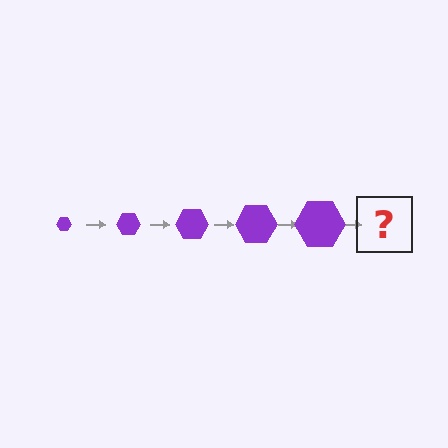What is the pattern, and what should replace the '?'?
The pattern is that the hexagon gets progressively larger each step. The '?' should be a purple hexagon, larger than the previous one.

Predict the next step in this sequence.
The next step is a purple hexagon, larger than the previous one.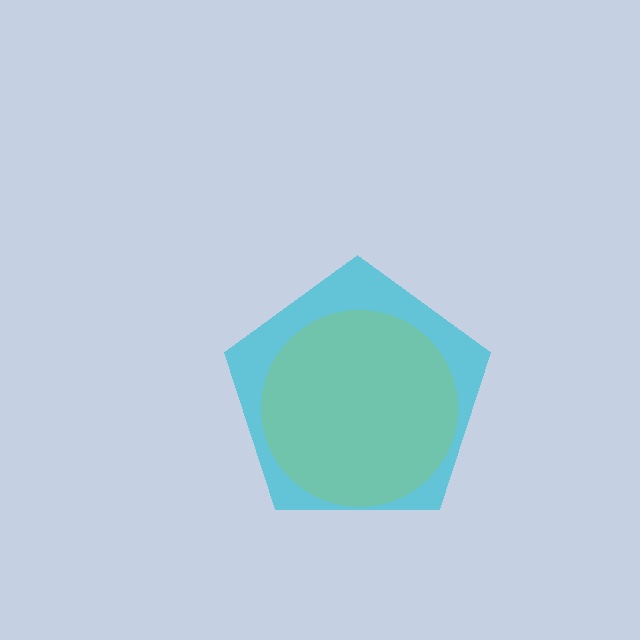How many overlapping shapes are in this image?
There are 2 overlapping shapes in the image.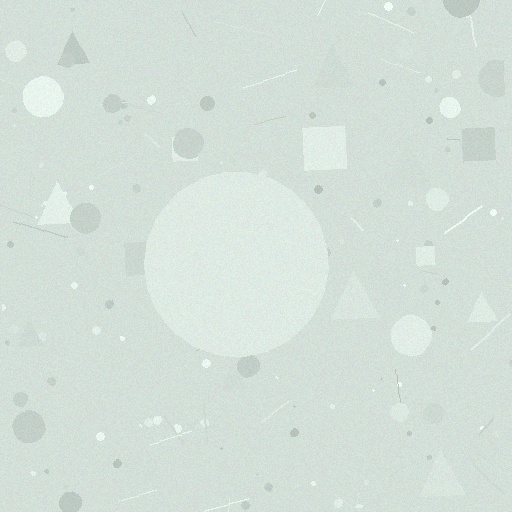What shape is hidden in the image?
A circle is hidden in the image.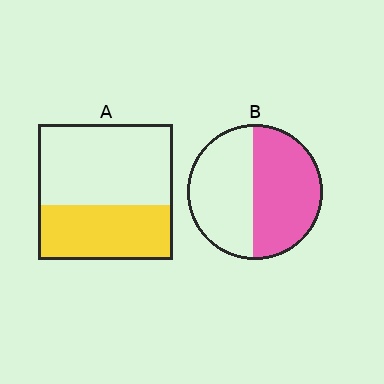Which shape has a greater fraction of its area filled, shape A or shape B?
Shape B.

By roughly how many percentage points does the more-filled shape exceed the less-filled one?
By roughly 10 percentage points (B over A).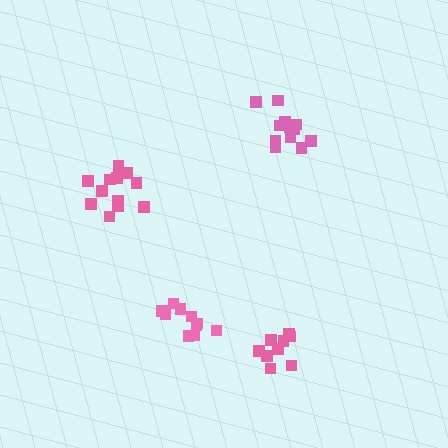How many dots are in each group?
Group 1: 12 dots, Group 2: 10 dots, Group 3: 12 dots, Group 4: 10 dots (44 total).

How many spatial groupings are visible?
There are 4 spatial groupings.